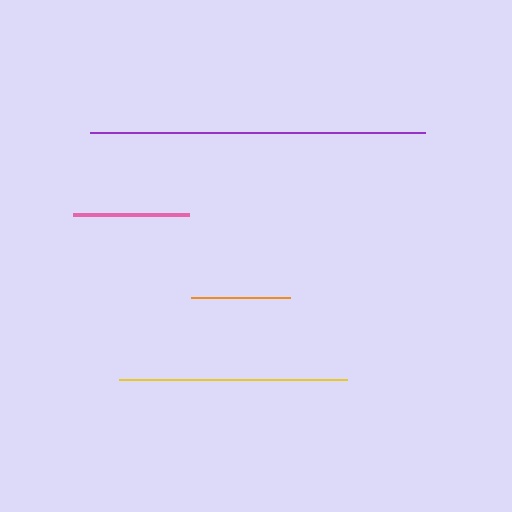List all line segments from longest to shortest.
From longest to shortest: purple, yellow, pink, orange.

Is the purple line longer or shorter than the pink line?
The purple line is longer than the pink line.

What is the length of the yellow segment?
The yellow segment is approximately 228 pixels long.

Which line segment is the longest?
The purple line is the longest at approximately 335 pixels.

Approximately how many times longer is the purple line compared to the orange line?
The purple line is approximately 3.4 times the length of the orange line.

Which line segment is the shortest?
The orange line is the shortest at approximately 98 pixels.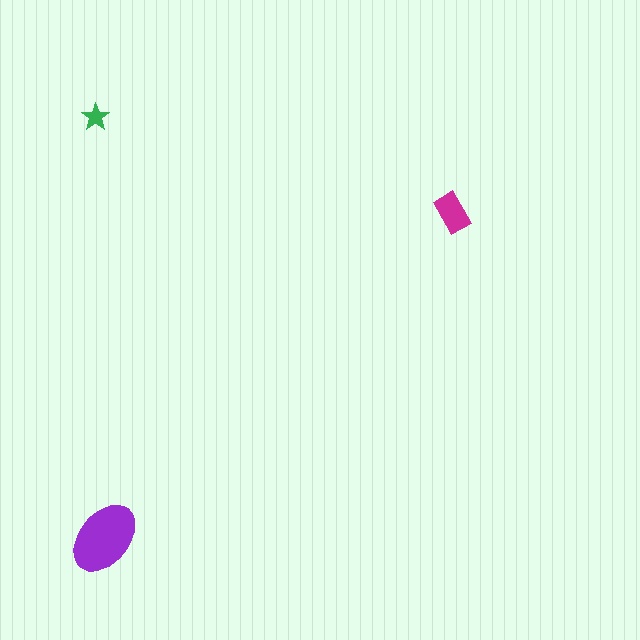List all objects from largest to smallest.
The purple ellipse, the magenta rectangle, the green star.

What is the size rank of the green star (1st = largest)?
3rd.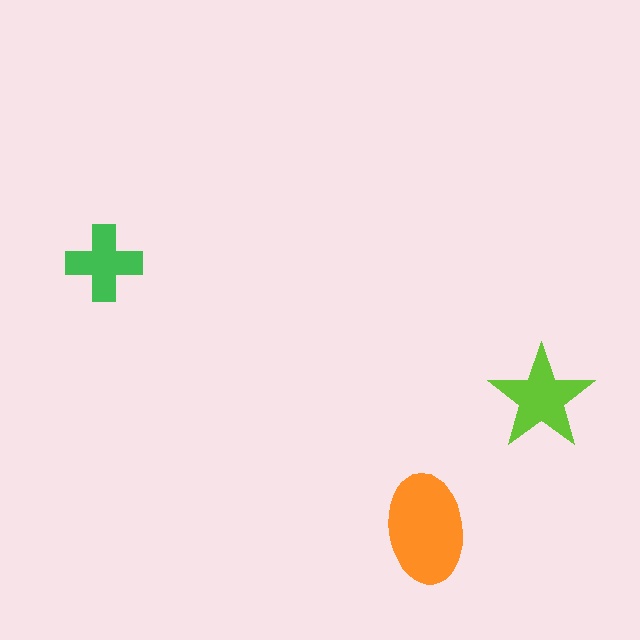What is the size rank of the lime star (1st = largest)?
2nd.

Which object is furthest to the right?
The lime star is rightmost.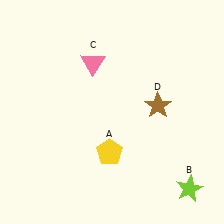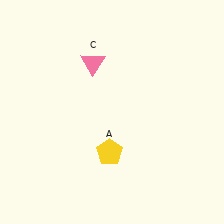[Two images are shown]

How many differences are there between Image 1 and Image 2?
There are 2 differences between the two images.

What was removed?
The lime star (B), the brown star (D) were removed in Image 2.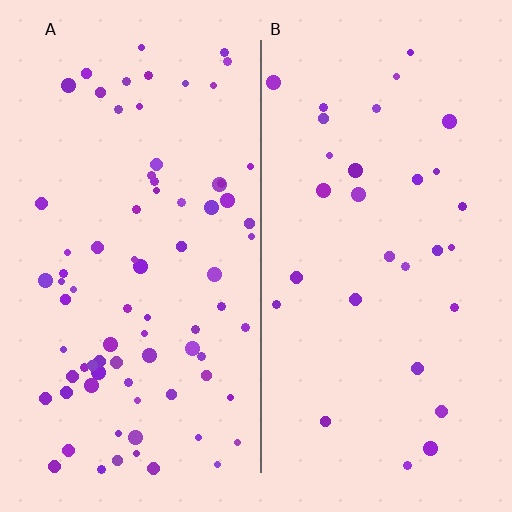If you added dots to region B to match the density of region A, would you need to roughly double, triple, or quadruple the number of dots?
Approximately triple.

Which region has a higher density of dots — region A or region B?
A (the left).